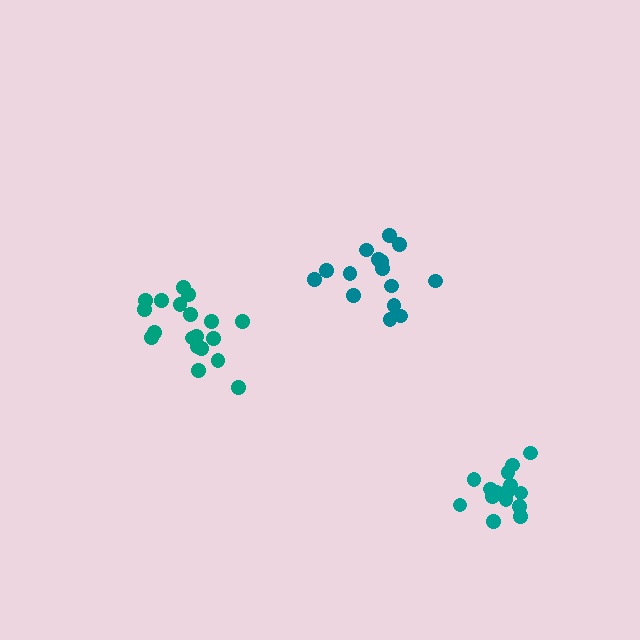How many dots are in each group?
Group 1: 19 dots, Group 2: 15 dots, Group 3: 15 dots (49 total).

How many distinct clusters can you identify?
There are 3 distinct clusters.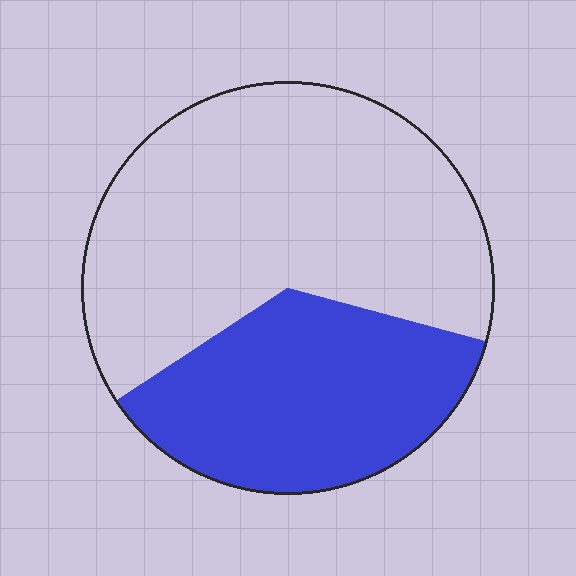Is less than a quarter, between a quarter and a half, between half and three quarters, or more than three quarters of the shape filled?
Between a quarter and a half.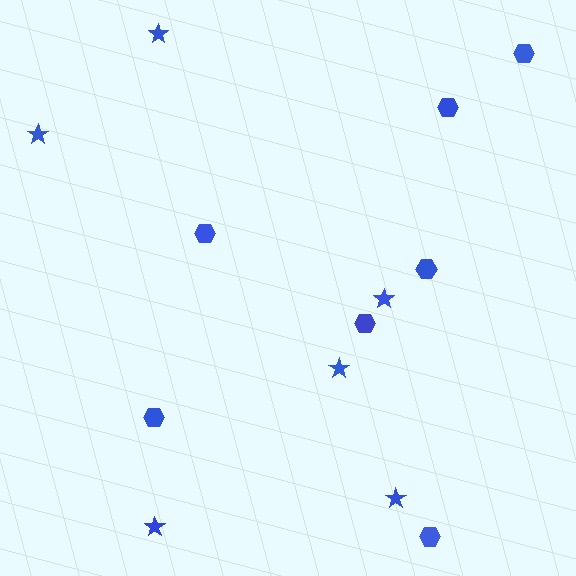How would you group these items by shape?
There are 2 groups: one group of stars (6) and one group of hexagons (7).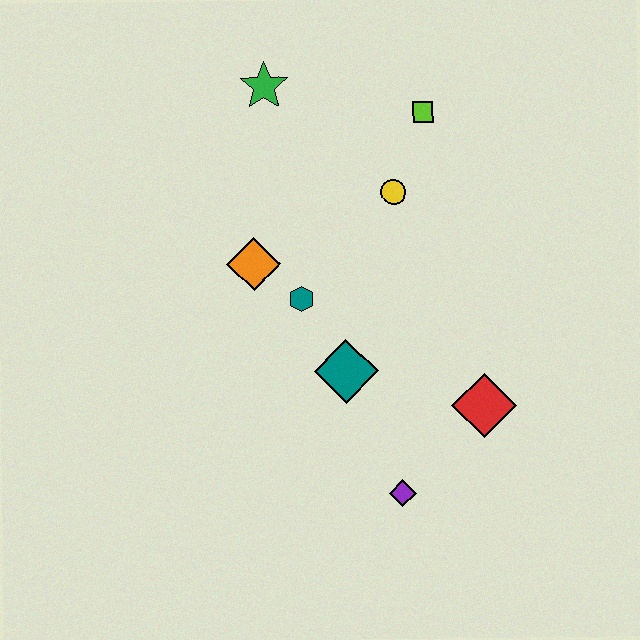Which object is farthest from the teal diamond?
The green star is farthest from the teal diamond.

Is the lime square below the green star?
Yes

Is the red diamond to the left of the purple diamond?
No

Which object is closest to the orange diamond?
The teal hexagon is closest to the orange diamond.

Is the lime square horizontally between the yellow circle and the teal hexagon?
No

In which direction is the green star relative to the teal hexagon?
The green star is above the teal hexagon.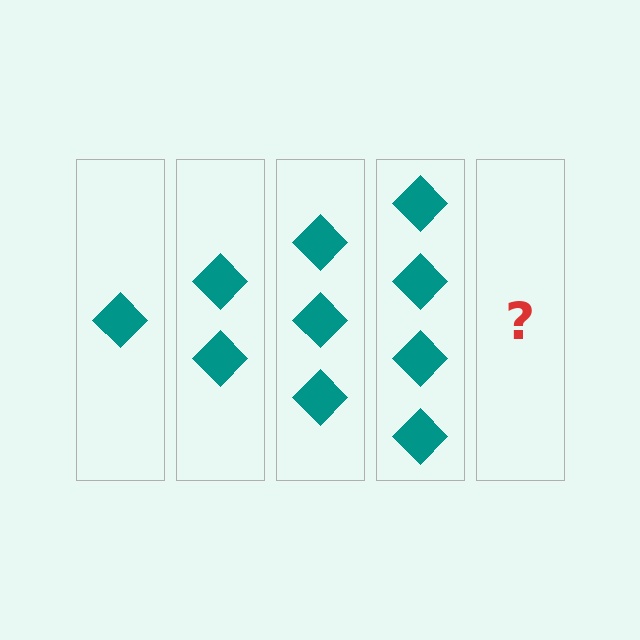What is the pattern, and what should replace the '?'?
The pattern is that each step adds one more diamond. The '?' should be 5 diamonds.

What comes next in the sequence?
The next element should be 5 diamonds.